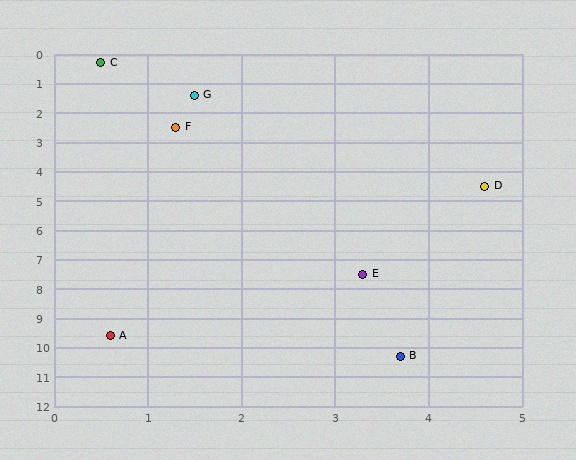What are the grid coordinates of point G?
Point G is at approximately (1.5, 1.4).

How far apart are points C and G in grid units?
Points C and G are about 1.5 grid units apart.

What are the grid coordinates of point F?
Point F is at approximately (1.3, 2.5).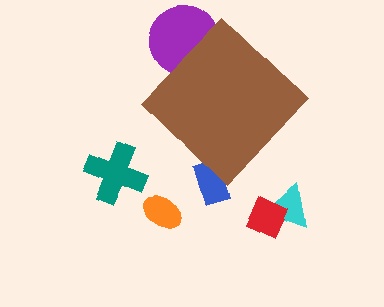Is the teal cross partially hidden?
No, the teal cross is fully visible.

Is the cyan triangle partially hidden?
No, the cyan triangle is fully visible.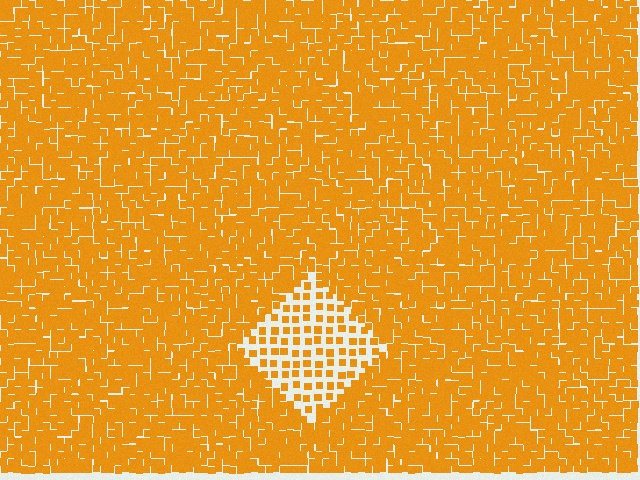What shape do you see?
I see a diamond.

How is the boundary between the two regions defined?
The boundary is defined by a change in element density (approximately 2.4x ratio). All elements are the same color, size, and shape.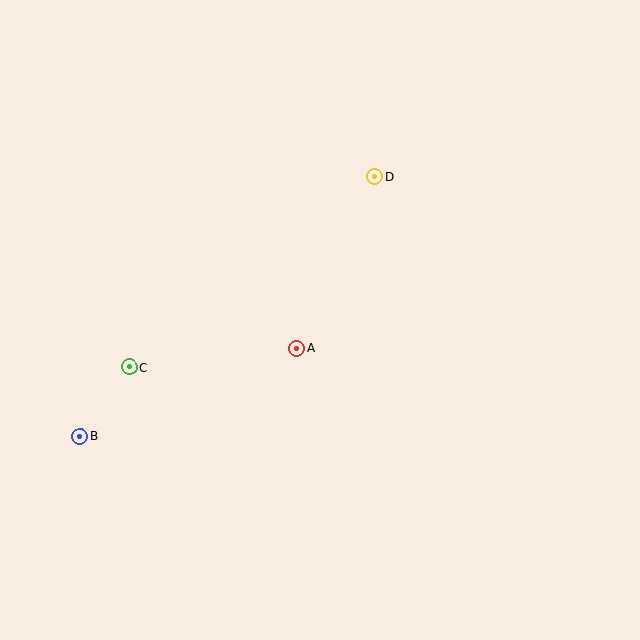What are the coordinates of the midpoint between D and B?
The midpoint between D and B is at (227, 306).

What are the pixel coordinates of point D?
Point D is at (375, 176).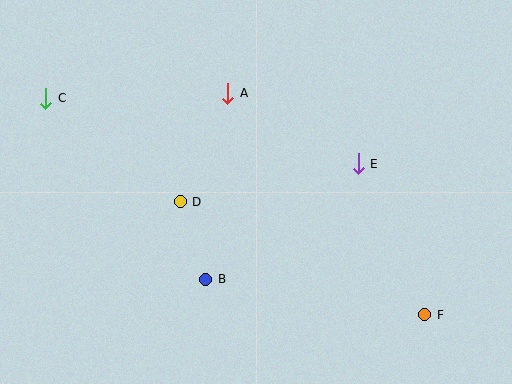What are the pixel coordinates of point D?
Point D is at (180, 202).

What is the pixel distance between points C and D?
The distance between C and D is 170 pixels.